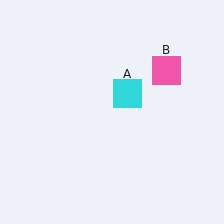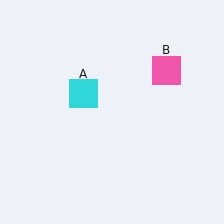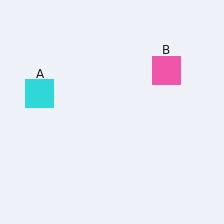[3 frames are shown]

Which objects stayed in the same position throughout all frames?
Pink square (object B) remained stationary.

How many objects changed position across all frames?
1 object changed position: cyan square (object A).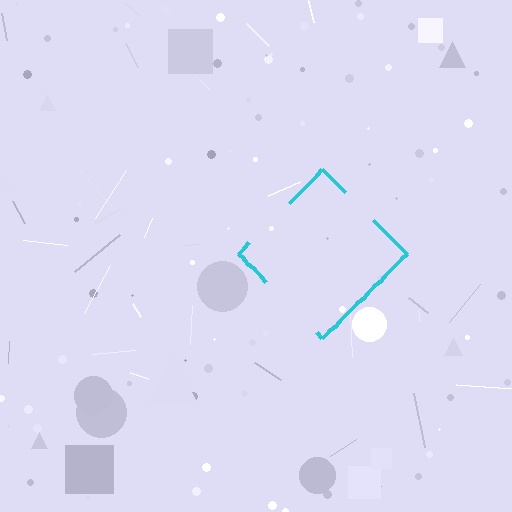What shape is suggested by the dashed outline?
The dashed outline suggests a diamond.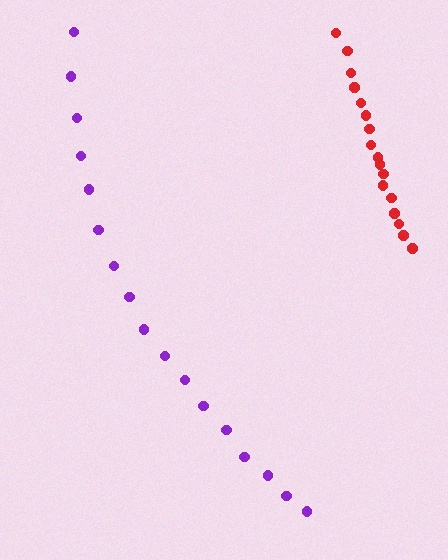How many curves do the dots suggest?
There are 2 distinct paths.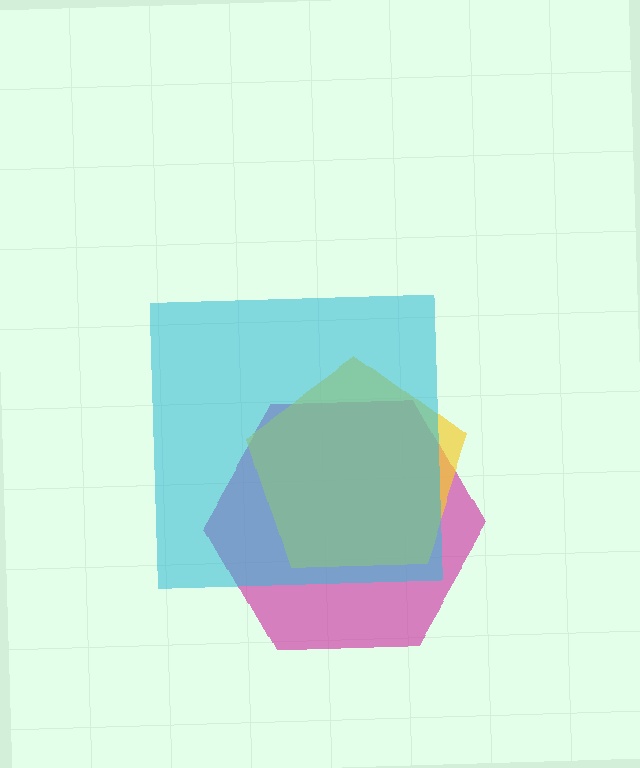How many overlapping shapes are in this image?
There are 3 overlapping shapes in the image.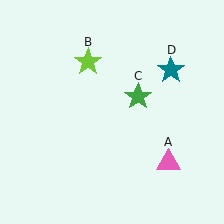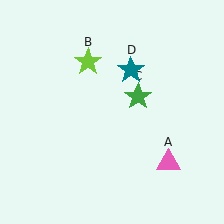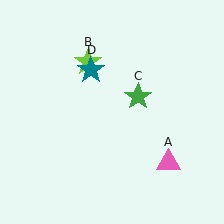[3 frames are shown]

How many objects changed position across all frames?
1 object changed position: teal star (object D).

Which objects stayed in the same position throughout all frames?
Pink triangle (object A) and lime star (object B) and green star (object C) remained stationary.